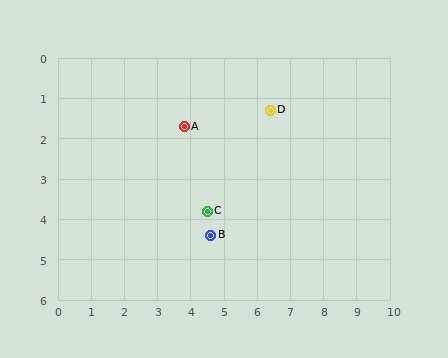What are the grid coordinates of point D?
Point D is at approximately (6.4, 1.3).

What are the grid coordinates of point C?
Point C is at approximately (4.5, 3.8).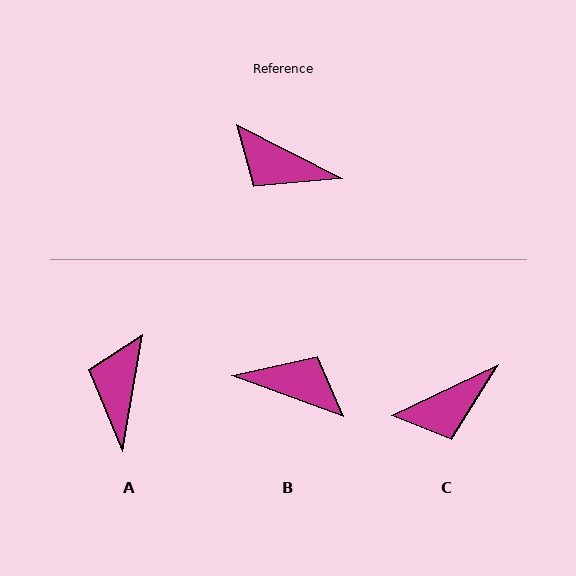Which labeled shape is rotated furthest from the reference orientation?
B, about 173 degrees away.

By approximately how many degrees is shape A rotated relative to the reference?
Approximately 72 degrees clockwise.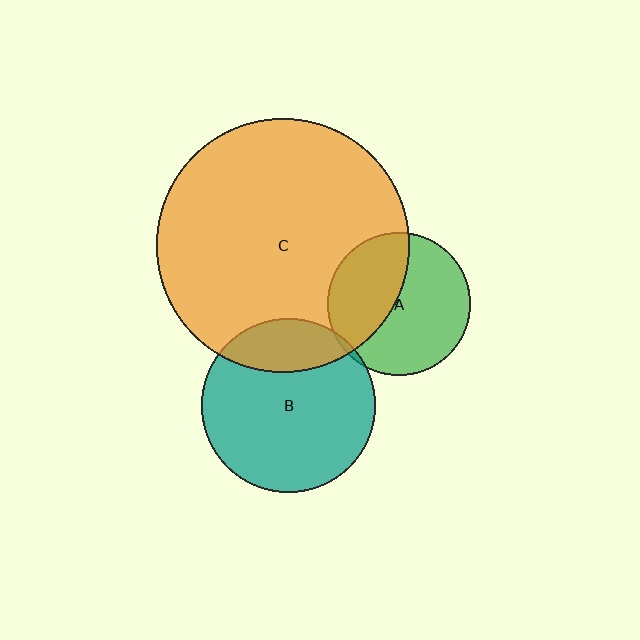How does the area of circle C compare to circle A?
Approximately 3.1 times.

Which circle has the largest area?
Circle C (orange).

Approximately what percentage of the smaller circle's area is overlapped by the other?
Approximately 5%.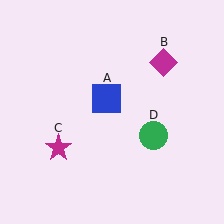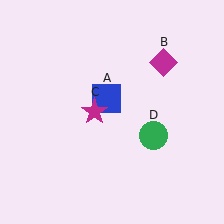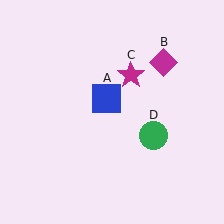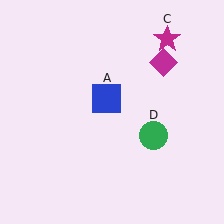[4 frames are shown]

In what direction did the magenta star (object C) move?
The magenta star (object C) moved up and to the right.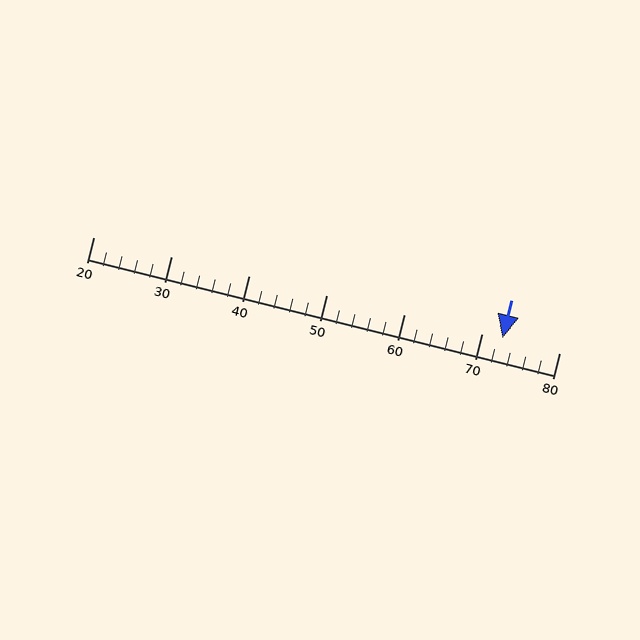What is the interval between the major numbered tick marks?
The major tick marks are spaced 10 units apart.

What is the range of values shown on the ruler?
The ruler shows values from 20 to 80.